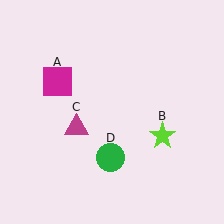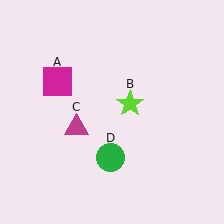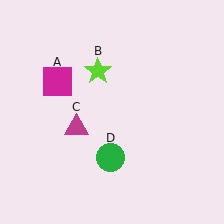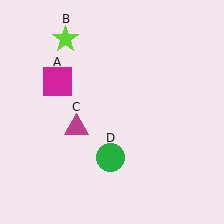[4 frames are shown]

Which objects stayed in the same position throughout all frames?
Magenta square (object A) and magenta triangle (object C) and green circle (object D) remained stationary.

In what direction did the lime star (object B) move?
The lime star (object B) moved up and to the left.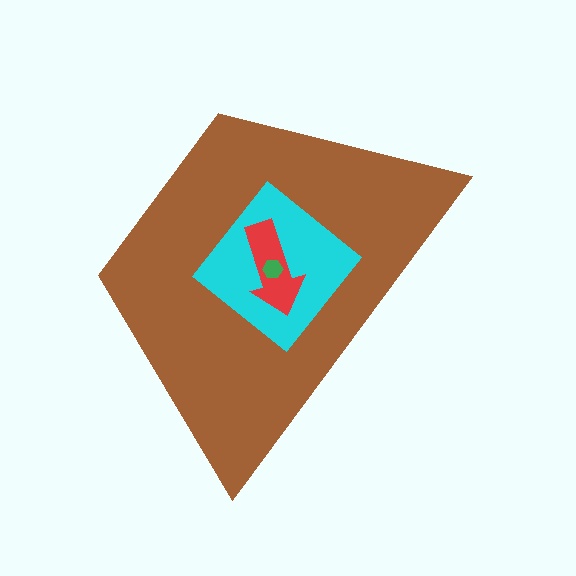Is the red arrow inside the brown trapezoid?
Yes.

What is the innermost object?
The green hexagon.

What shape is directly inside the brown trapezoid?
The cyan diamond.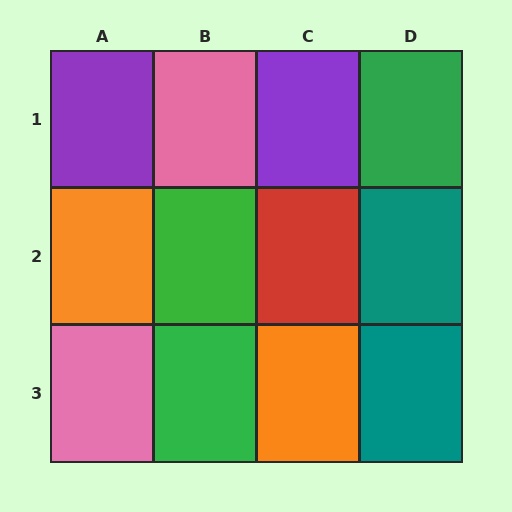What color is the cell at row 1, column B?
Pink.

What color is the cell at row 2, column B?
Green.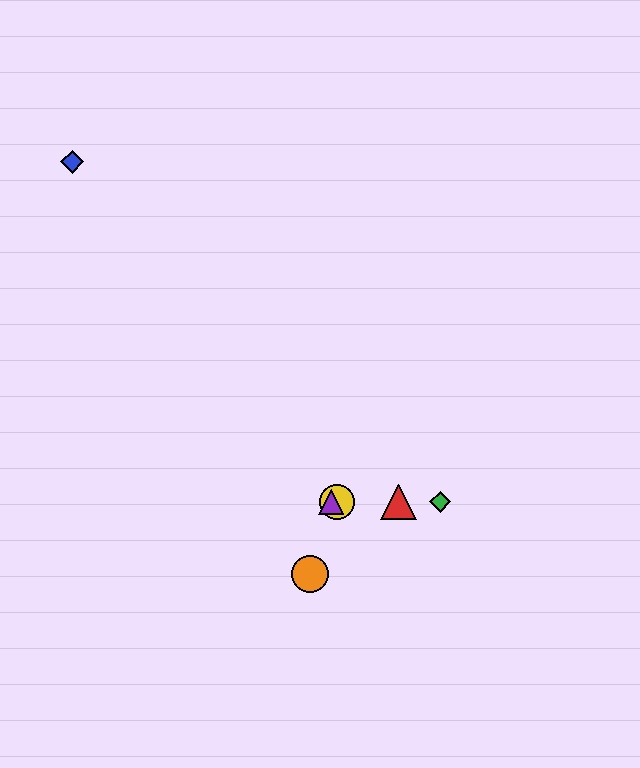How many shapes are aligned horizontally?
4 shapes (the red triangle, the green diamond, the yellow circle, the purple triangle) are aligned horizontally.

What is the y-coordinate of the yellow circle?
The yellow circle is at y≈502.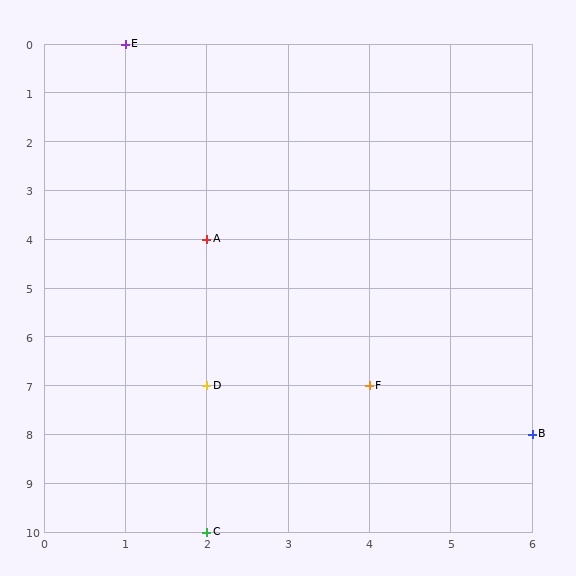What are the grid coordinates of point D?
Point D is at grid coordinates (2, 7).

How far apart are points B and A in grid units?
Points B and A are 4 columns and 4 rows apart (about 5.7 grid units diagonally).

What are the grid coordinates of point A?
Point A is at grid coordinates (2, 4).